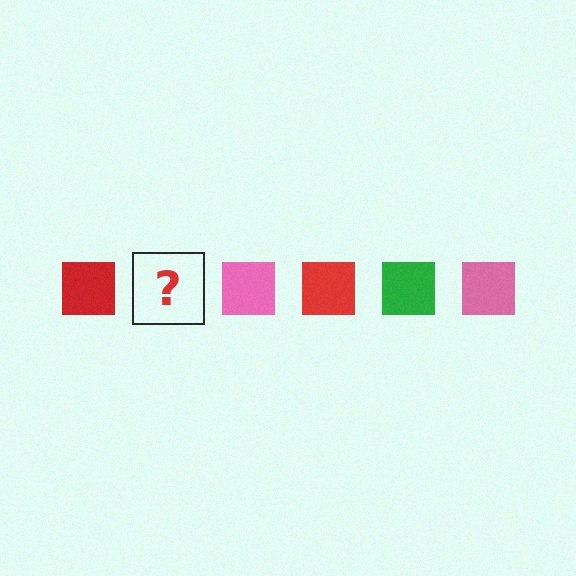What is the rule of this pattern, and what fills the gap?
The rule is that the pattern cycles through red, green, pink squares. The gap should be filled with a green square.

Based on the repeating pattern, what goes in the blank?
The blank should be a green square.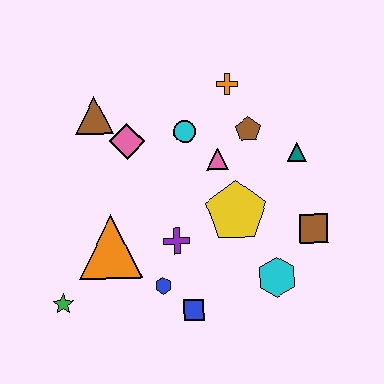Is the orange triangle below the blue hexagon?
No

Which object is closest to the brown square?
The cyan hexagon is closest to the brown square.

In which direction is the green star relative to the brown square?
The green star is to the left of the brown square.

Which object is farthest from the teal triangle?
The green star is farthest from the teal triangle.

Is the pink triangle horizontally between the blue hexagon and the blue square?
No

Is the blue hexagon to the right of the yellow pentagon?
No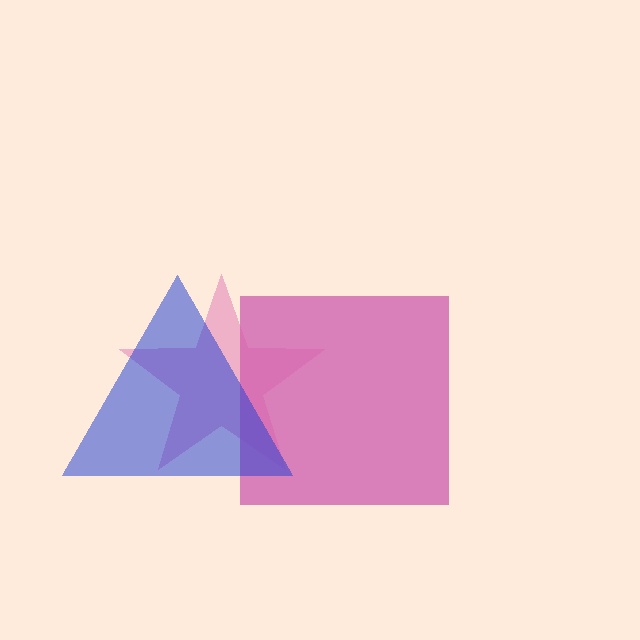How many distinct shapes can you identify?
There are 3 distinct shapes: a magenta square, a pink star, a blue triangle.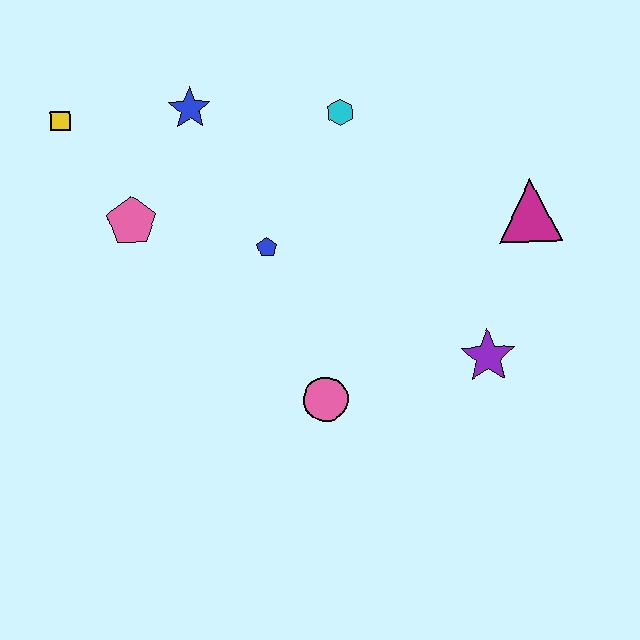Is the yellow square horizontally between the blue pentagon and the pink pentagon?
No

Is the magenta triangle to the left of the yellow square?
No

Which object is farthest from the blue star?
The purple star is farthest from the blue star.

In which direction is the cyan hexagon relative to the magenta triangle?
The cyan hexagon is to the left of the magenta triangle.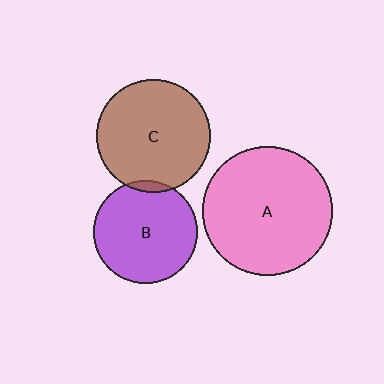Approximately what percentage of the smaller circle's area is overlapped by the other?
Approximately 5%.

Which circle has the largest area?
Circle A (pink).